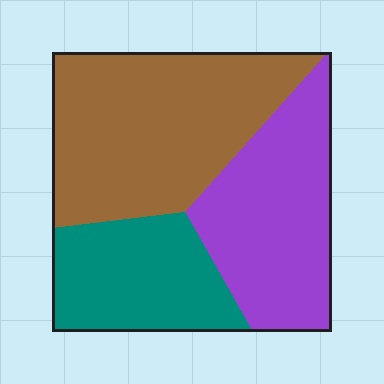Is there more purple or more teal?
Purple.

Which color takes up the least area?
Teal, at roughly 25%.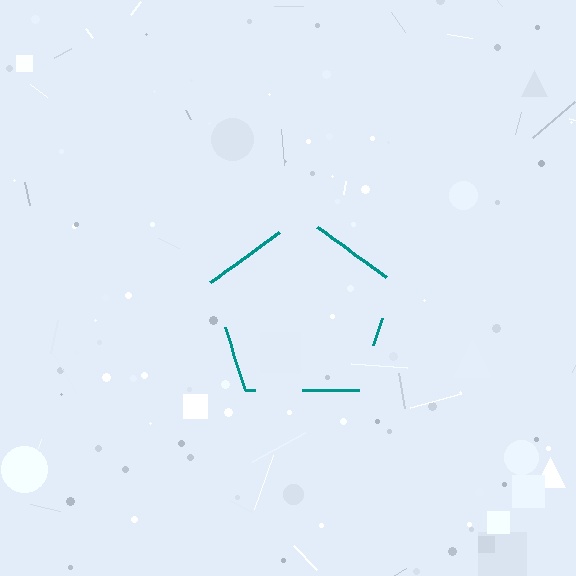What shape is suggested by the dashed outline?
The dashed outline suggests a pentagon.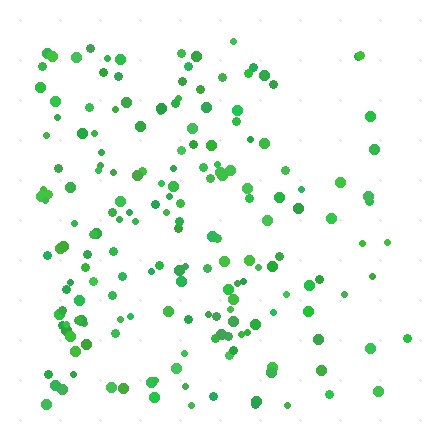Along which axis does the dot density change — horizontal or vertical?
Horizontal.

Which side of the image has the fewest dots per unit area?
The right.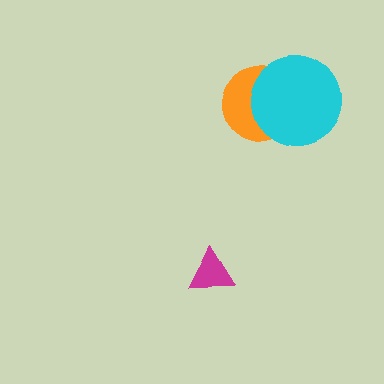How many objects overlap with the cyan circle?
1 object overlaps with the cyan circle.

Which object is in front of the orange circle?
The cyan circle is in front of the orange circle.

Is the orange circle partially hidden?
Yes, it is partially covered by another shape.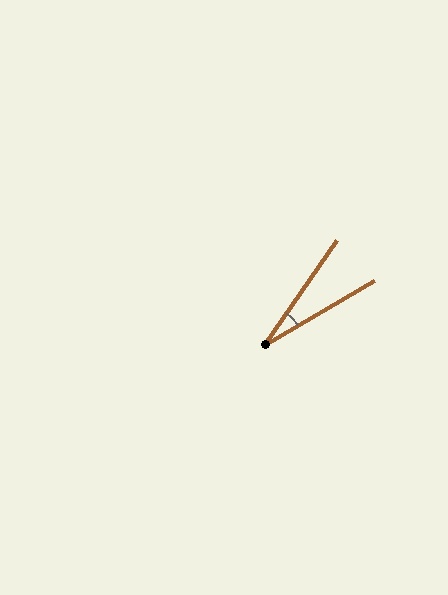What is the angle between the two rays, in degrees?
Approximately 25 degrees.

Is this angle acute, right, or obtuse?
It is acute.